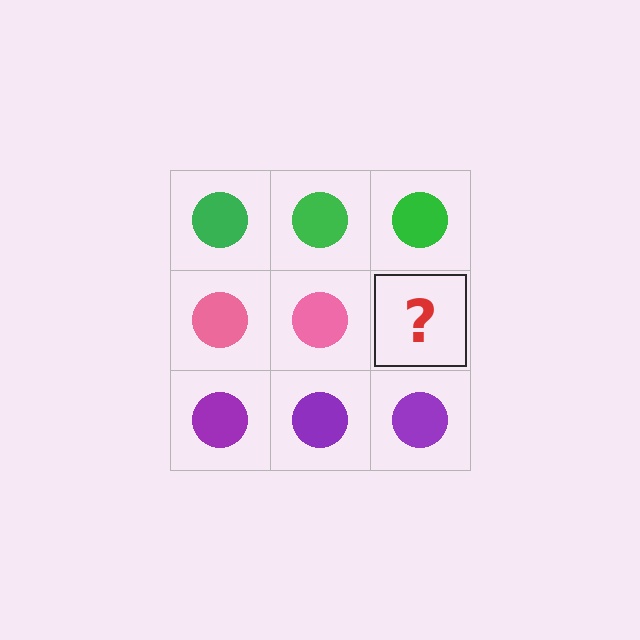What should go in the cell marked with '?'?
The missing cell should contain a pink circle.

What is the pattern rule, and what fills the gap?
The rule is that each row has a consistent color. The gap should be filled with a pink circle.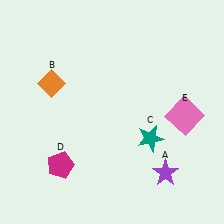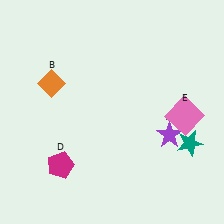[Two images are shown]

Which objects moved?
The objects that moved are: the purple star (A), the teal star (C).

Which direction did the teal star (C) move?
The teal star (C) moved right.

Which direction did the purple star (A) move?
The purple star (A) moved up.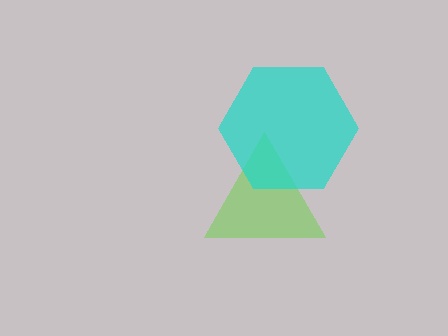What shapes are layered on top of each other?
The layered shapes are: a lime triangle, a cyan hexagon.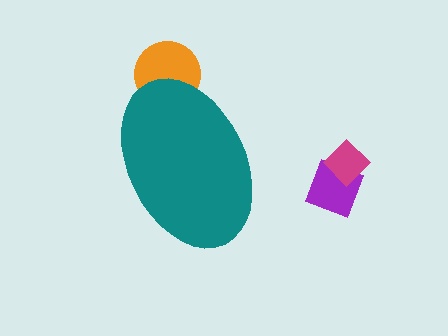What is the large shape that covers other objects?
A teal ellipse.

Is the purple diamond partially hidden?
No, the purple diamond is fully visible.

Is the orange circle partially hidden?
Yes, the orange circle is partially hidden behind the teal ellipse.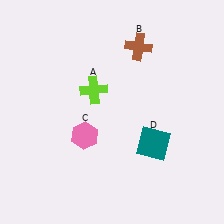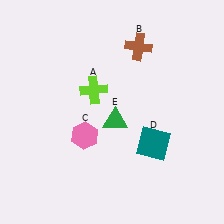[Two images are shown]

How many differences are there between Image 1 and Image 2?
There is 1 difference between the two images.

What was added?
A green triangle (E) was added in Image 2.